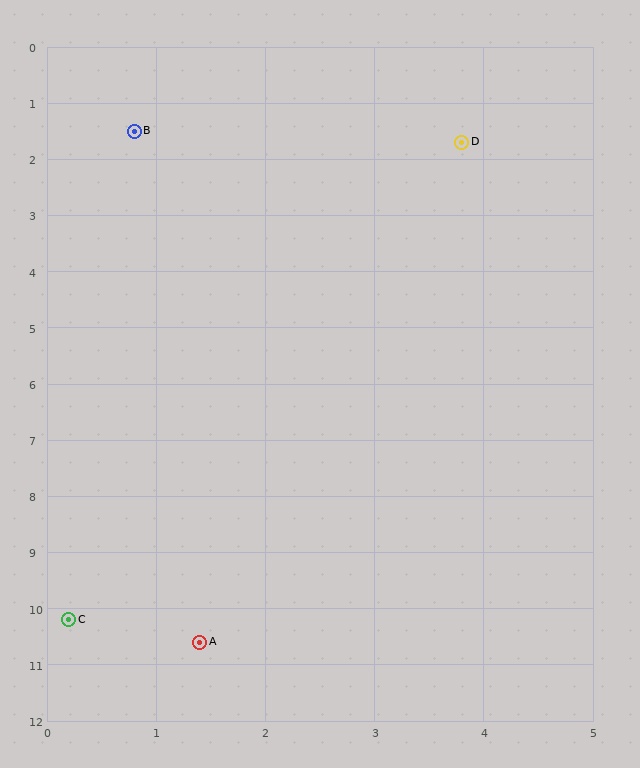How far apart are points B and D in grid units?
Points B and D are about 3.0 grid units apart.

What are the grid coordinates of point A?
Point A is at approximately (1.4, 10.6).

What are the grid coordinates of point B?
Point B is at approximately (0.8, 1.5).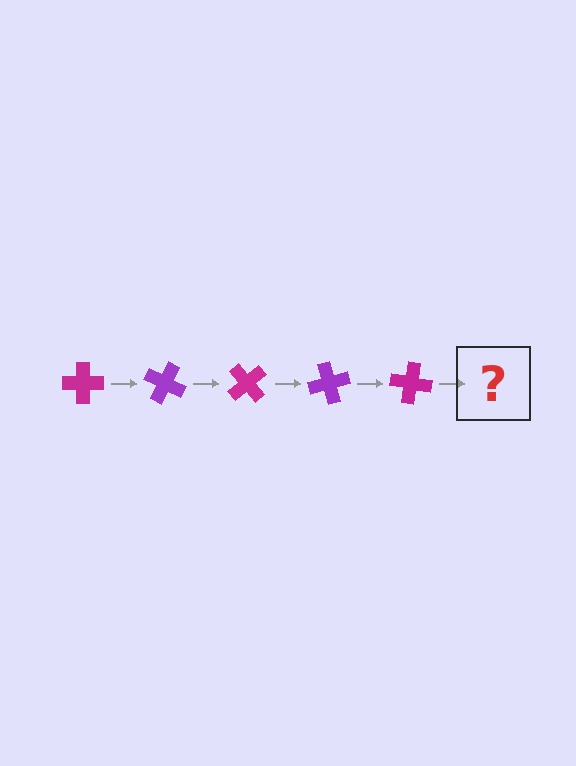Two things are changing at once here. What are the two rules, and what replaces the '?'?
The two rules are that it rotates 25 degrees each step and the color cycles through magenta and purple. The '?' should be a purple cross, rotated 125 degrees from the start.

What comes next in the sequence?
The next element should be a purple cross, rotated 125 degrees from the start.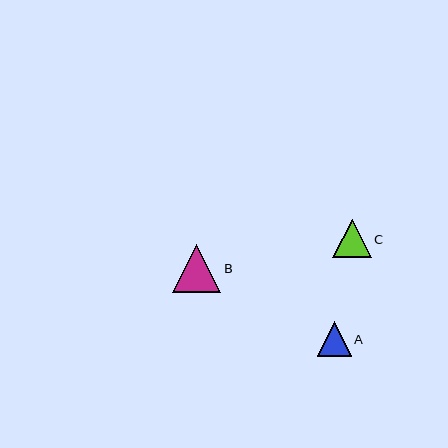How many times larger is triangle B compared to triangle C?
Triangle B is approximately 1.2 times the size of triangle C.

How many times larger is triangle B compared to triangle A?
Triangle B is approximately 1.4 times the size of triangle A.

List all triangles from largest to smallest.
From largest to smallest: B, C, A.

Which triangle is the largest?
Triangle B is the largest with a size of approximately 48 pixels.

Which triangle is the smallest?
Triangle A is the smallest with a size of approximately 34 pixels.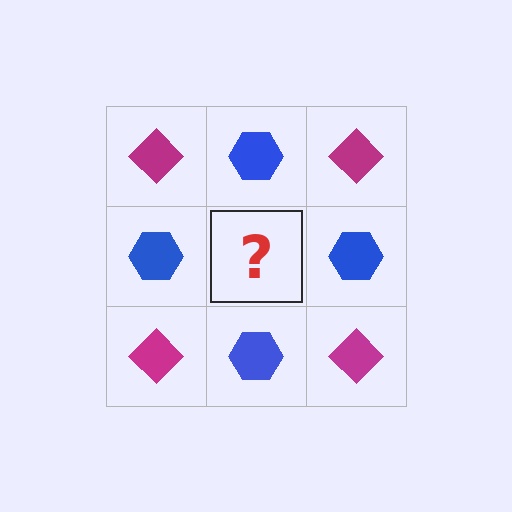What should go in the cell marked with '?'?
The missing cell should contain a magenta diamond.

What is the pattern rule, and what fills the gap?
The rule is that it alternates magenta diamond and blue hexagon in a checkerboard pattern. The gap should be filled with a magenta diamond.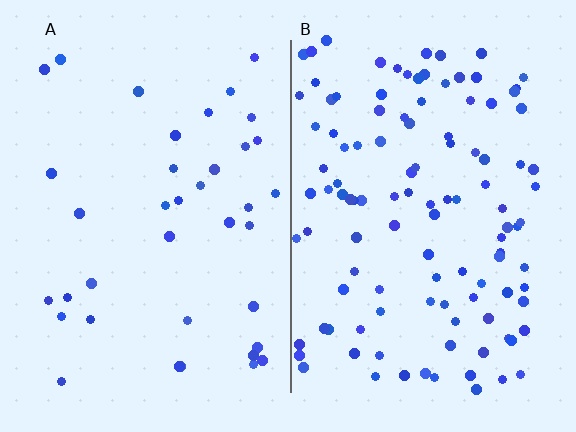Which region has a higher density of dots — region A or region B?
B (the right).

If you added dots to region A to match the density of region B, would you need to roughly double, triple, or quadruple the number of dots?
Approximately triple.